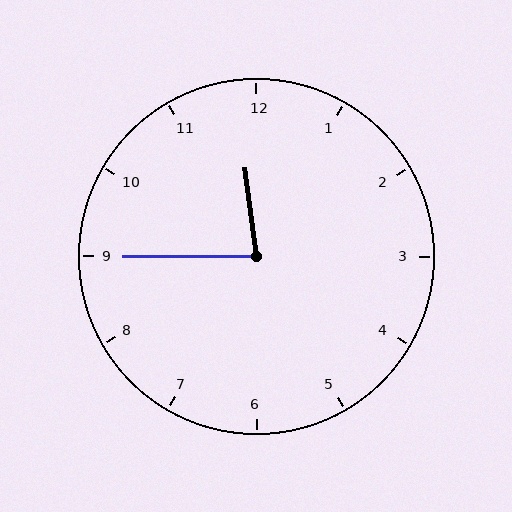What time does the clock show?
11:45.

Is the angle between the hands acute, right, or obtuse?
It is acute.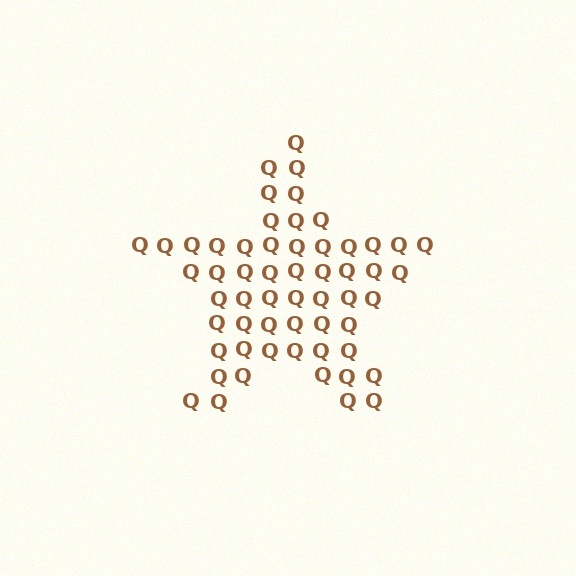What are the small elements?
The small elements are letter Q's.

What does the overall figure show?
The overall figure shows a star.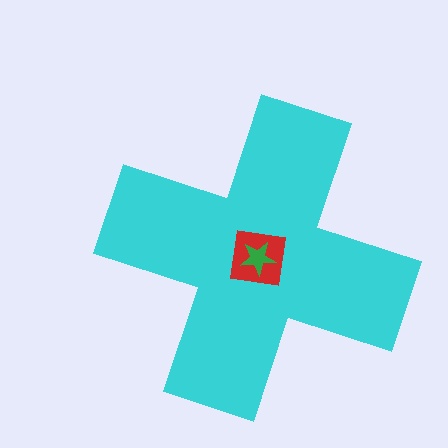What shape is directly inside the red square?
The green star.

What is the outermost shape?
The cyan cross.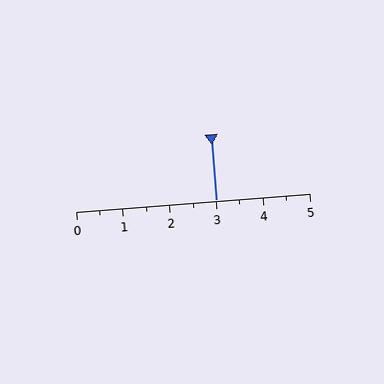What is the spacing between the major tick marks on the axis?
The major ticks are spaced 1 apart.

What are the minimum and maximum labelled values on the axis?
The axis runs from 0 to 5.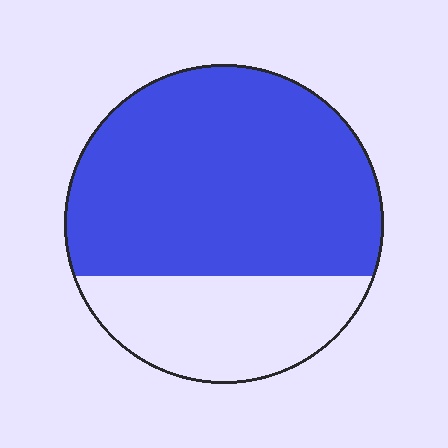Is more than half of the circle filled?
Yes.